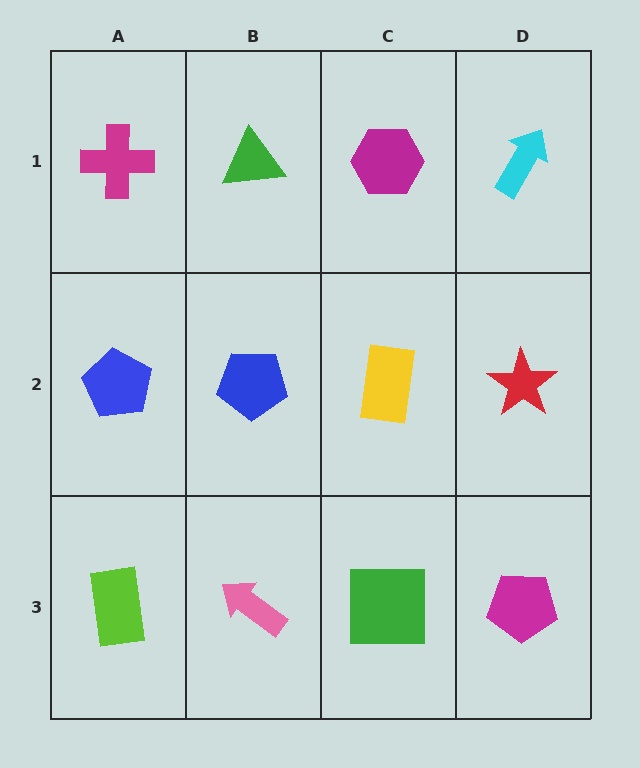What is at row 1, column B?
A green triangle.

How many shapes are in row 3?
4 shapes.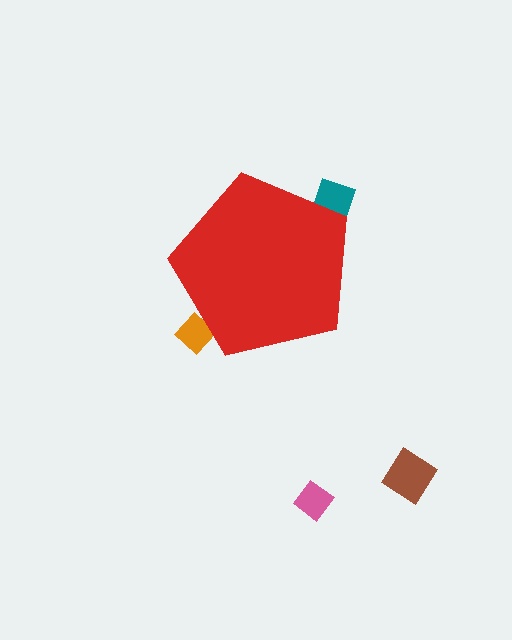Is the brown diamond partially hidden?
No, the brown diamond is fully visible.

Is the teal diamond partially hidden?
Yes, the teal diamond is partially hidden behind the red pentagon.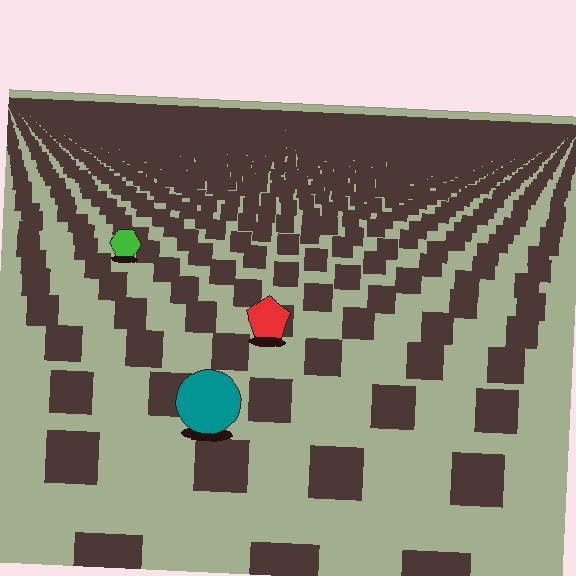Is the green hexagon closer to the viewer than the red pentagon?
No. The red pentagon is closer — you can tell from the texture gradient: the ground texture is coarser near it.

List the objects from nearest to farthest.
From nearest to farthest: the teal circle, the red pentagon, the green hexagon.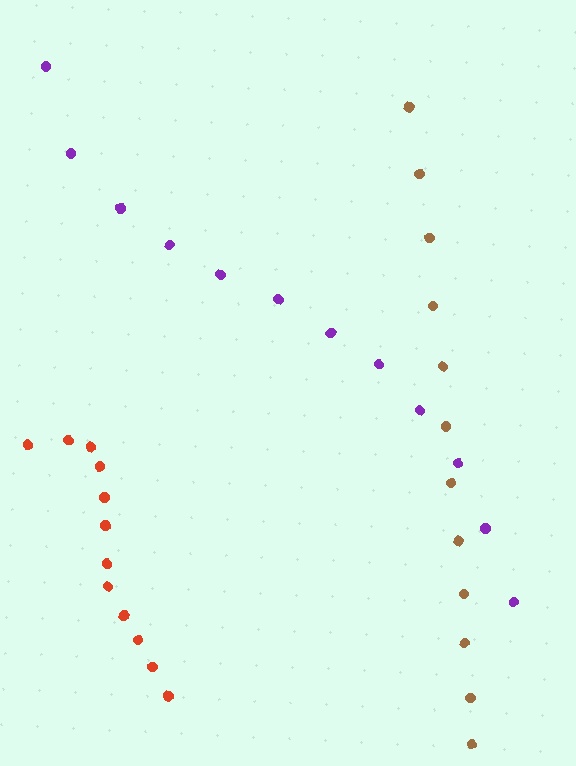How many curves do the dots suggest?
There are 3 distinct paths.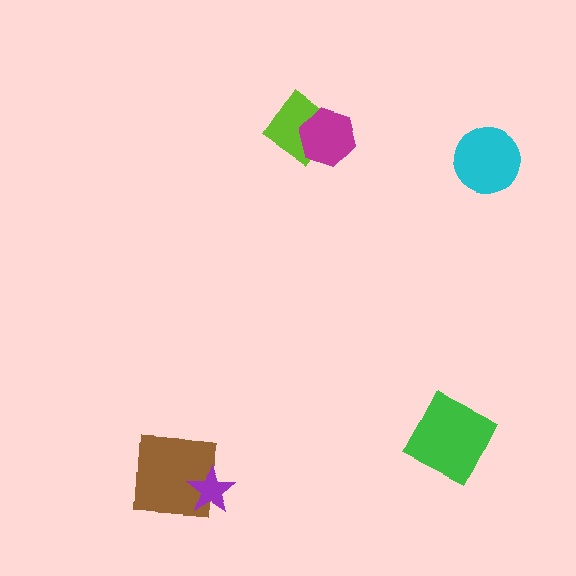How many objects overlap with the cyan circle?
0 objects overlap with the cyan circle.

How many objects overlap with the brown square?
1 object overlaps with the brown square.